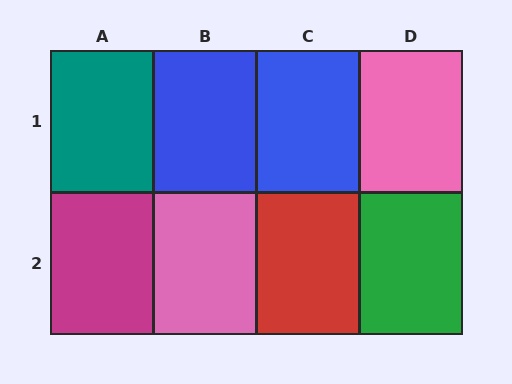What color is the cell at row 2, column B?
Pink.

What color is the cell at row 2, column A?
Magenta.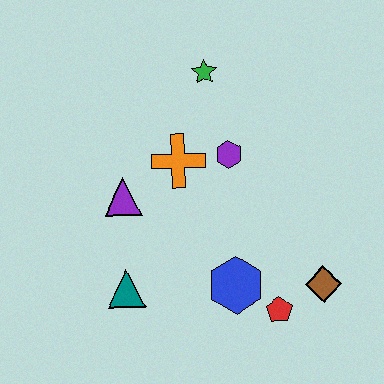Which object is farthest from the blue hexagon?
The green star is farthest from the blue hexagon.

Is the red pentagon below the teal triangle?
Yes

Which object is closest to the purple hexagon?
The orange cross is closest to the purple hexagon.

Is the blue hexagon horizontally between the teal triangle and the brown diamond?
Yes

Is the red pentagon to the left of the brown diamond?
Yes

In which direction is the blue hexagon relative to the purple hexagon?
The blue hexagon is below the purple hexagon.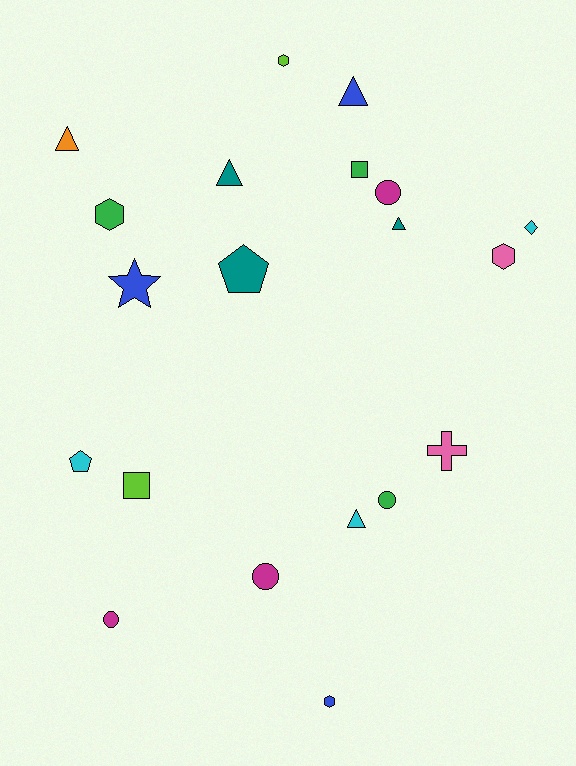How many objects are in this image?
There are 20 objects.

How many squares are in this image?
There are 2 squares.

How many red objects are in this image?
There are no red objects.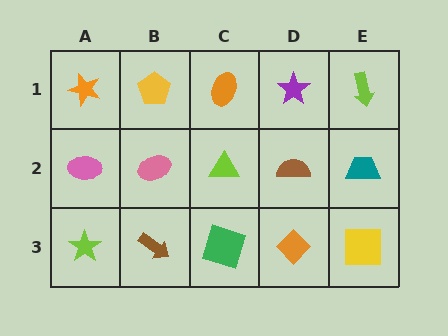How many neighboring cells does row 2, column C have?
4.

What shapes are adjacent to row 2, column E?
A lime arrow (row 1, column E), a yellow square (row 3, column E), a brown semicircle (row 2, column D).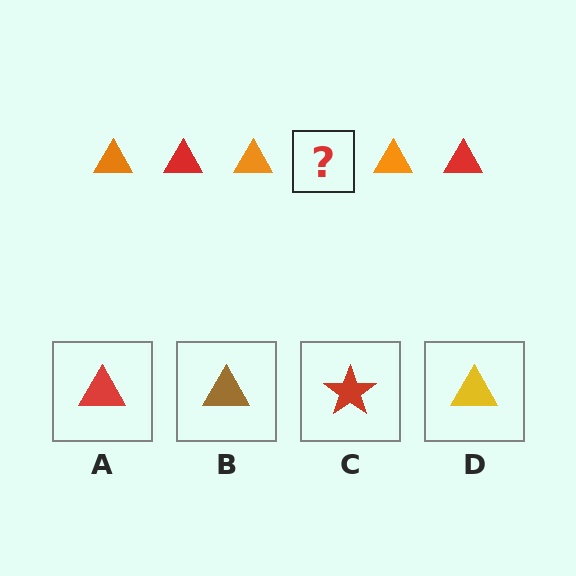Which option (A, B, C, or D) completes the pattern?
A.